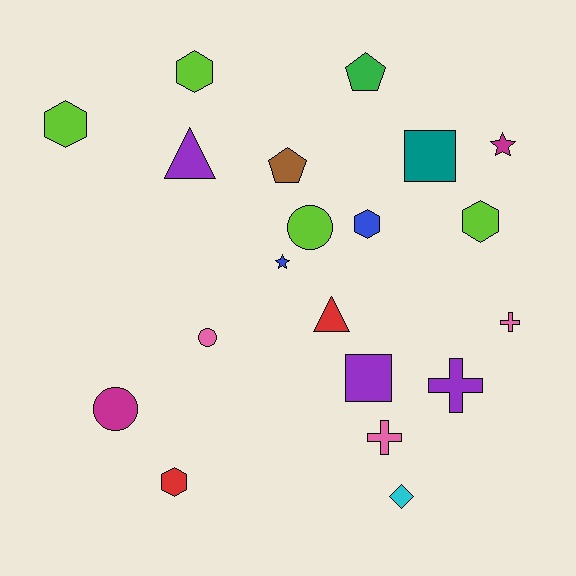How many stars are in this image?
There are 2 stars.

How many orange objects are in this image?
There are no orange objects.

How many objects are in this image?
There are 20 objects.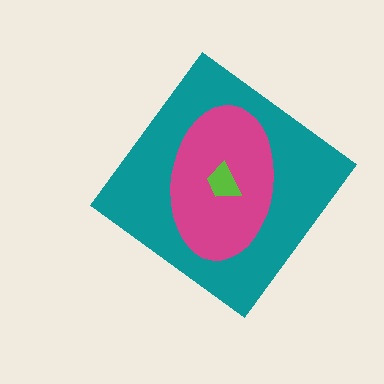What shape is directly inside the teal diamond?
The magenta ellipse.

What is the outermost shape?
The teal diamond.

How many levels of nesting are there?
3.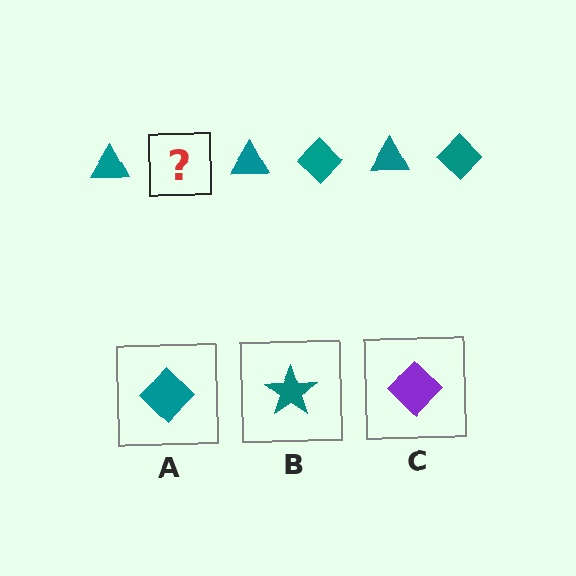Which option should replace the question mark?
Option A.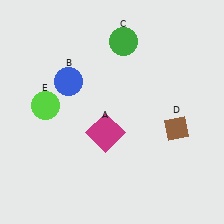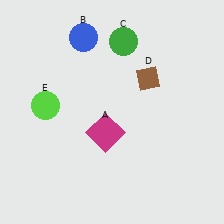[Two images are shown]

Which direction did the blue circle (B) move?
The blue circle (B) moved up.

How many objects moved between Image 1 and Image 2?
2 objects moved between the two images.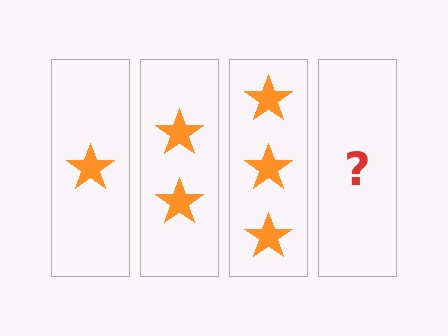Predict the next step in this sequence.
The next step is 4 stars.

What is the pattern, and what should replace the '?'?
The pattern is that each step adds one more star. The '?' should be 4 stars.